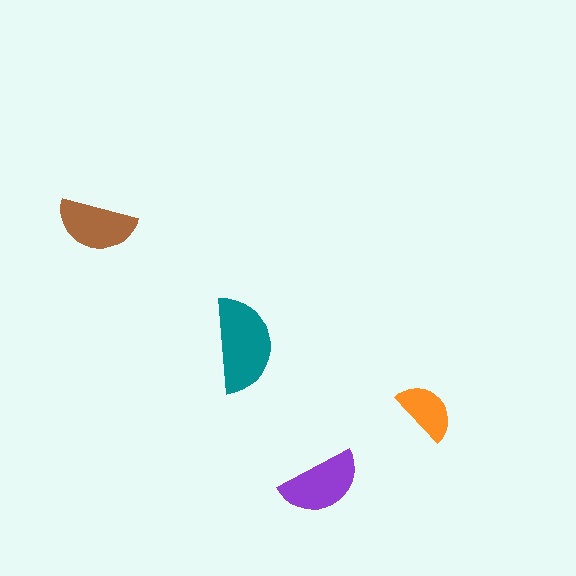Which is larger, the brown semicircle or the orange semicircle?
The brown one.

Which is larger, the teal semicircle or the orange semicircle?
The teal one.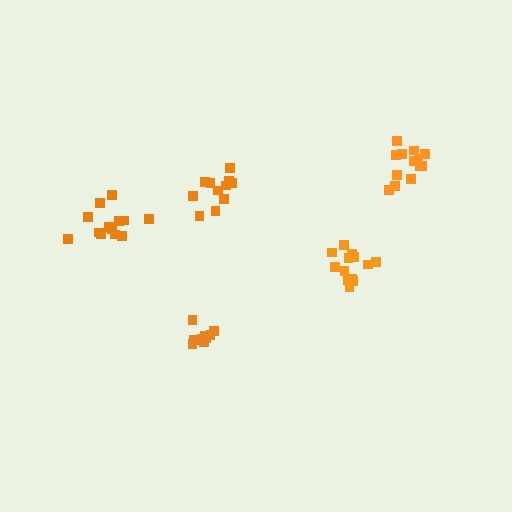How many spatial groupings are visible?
There are 5 spatial groupings.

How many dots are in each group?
Group 1: 13 dots, Group 2: 13 dots, Group 3: 13 dots, Group 4: 9 dots, Group 5: 11 dots (59 total).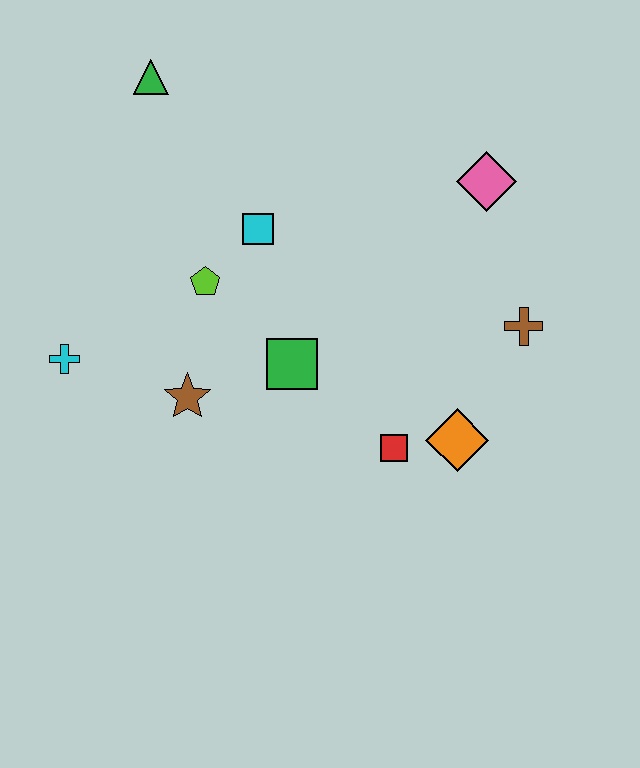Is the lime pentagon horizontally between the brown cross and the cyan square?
No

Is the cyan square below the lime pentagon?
No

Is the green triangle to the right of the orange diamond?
No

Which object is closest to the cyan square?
The lime pentagon is closest to the cyan square.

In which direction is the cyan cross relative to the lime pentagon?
The cyan cross is to the left of the lime pentagon.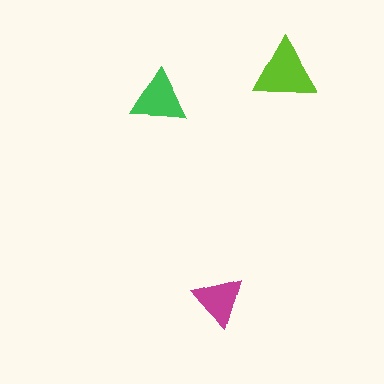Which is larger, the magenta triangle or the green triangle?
The green one.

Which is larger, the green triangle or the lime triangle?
The lime one.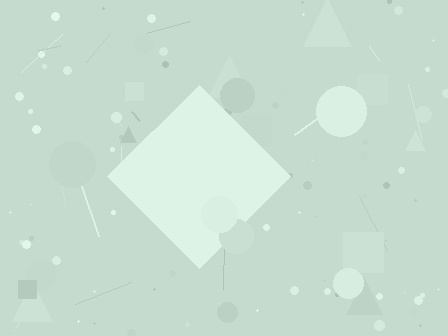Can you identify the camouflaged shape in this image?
The camouflaged shape is a diamond.